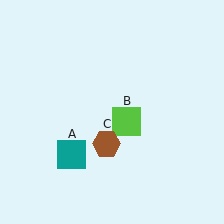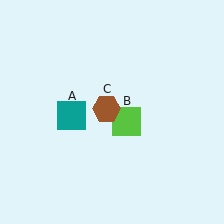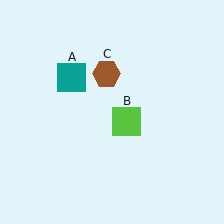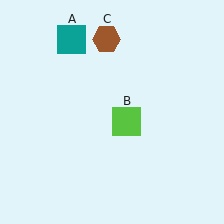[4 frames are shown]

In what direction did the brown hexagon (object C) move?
The brown hexagon (object C) moved up.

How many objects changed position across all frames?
2 objects changed position: teal square (object A), brown hexagon (object C).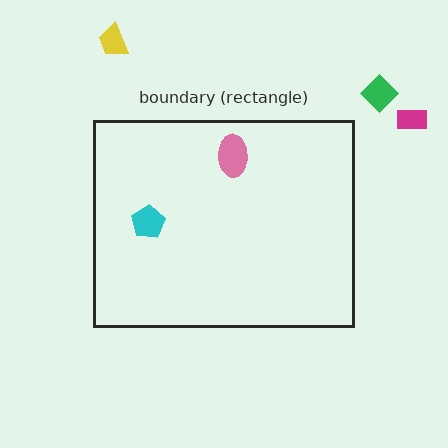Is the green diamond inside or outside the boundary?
Outside.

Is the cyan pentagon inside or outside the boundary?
Inside.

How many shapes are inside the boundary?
2 inside, 3 outside.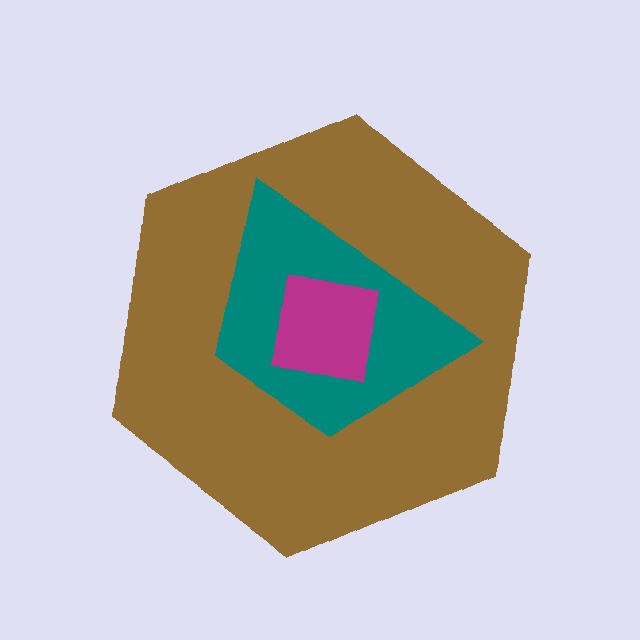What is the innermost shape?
The magenta square.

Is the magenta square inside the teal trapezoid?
Yes.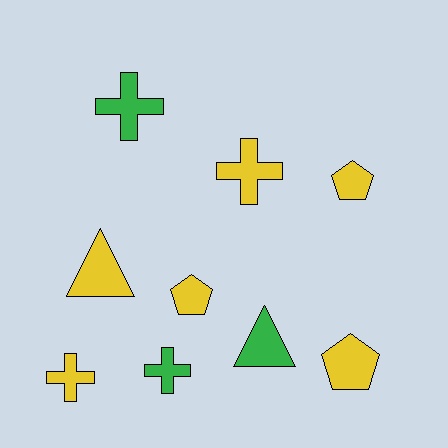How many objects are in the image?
There are 9 objects.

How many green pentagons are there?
There are no green pentagons.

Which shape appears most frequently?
Cross, with 4 objects.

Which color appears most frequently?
Yellow, with 6 objects.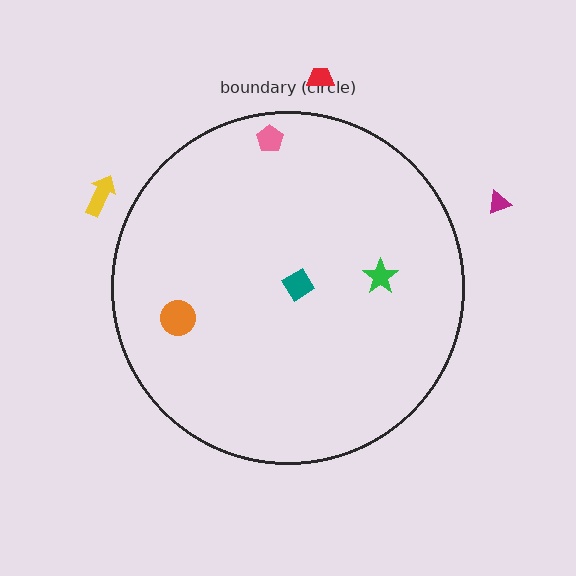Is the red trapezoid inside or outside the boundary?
Outside.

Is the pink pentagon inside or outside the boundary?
Inside.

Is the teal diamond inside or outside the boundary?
Inside.